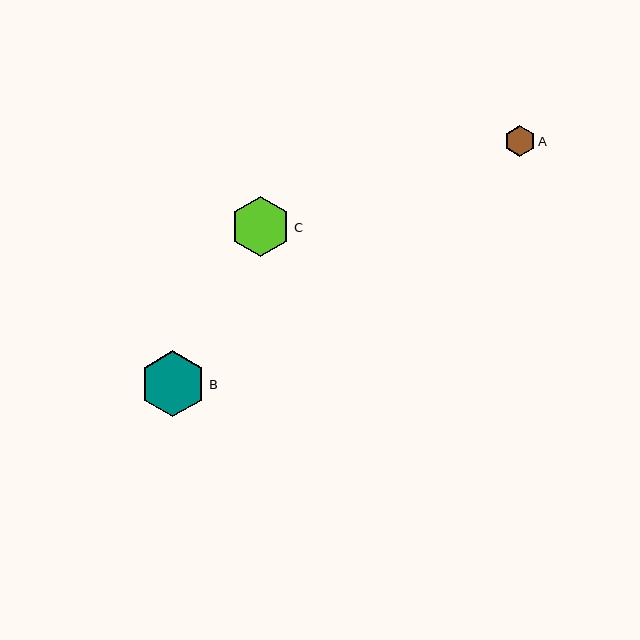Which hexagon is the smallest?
Hexagon A is the smallest with a size of approximately 31 pixels.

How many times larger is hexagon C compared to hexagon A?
Hexagon C is approximately 1.9 times the size of hexagon A.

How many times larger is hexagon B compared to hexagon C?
Hexagon B is approximately 1.1 times the size of hexagon C.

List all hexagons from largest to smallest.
From largest to smallest: B, C, A.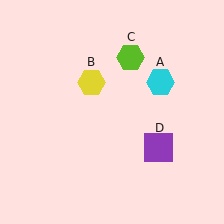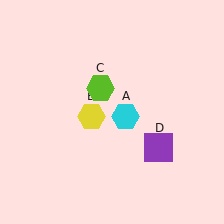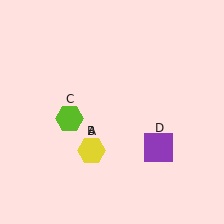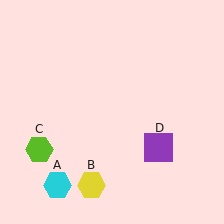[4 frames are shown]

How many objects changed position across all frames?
3 objects changed position: cyan hexagon (object A), yellow hexagon (object B), lime hexagon (object C).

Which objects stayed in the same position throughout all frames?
Purple square (object D) remained stationary.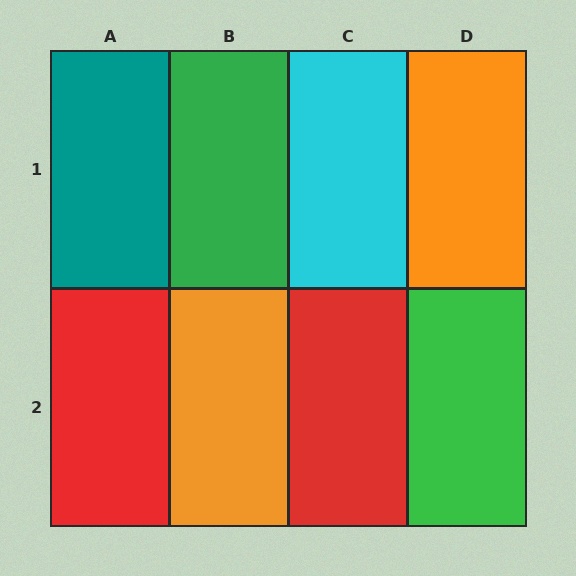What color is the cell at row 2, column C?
Red.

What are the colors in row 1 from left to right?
Teal, green, cyan, orange.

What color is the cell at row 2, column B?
Orange.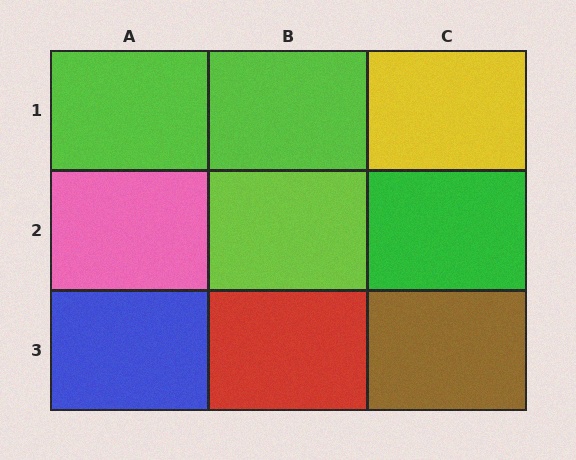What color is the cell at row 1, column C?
Yellow.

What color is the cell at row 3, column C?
Brown.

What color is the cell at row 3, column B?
Red.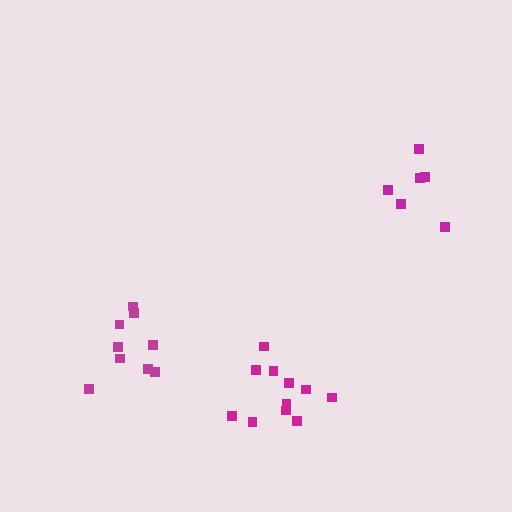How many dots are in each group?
Group 1: 11 dots, Group 2: 9 dots, Group 3: 6 dots (26 total).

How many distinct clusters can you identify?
There are 3 distinct clusters.